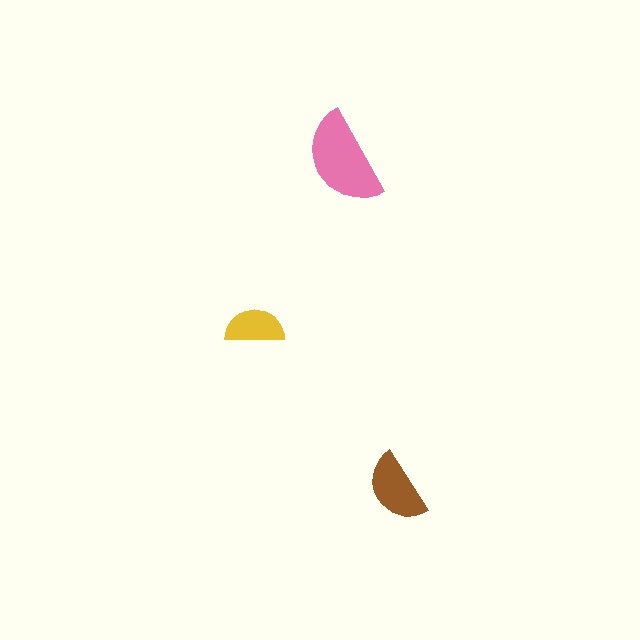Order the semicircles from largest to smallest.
the pink one, the brown one, the yellow one.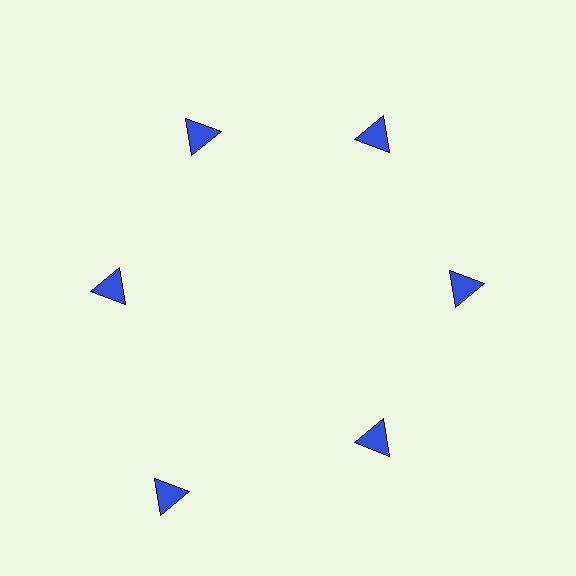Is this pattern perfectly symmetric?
No. The 6 blue triangles are arranged in a ring, but one element near the 7 o'clock position is pushed outward from the center, breaking the 6-fold rotational symmetry.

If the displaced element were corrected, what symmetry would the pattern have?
It would have 6-fold rotational symmetry — the pattern would map onto itself every 60 degrees.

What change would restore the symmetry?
The symmetry would be restored by moving it inward, back onto the ring so that all 6 triangles sit at equal angles and equal distance from the center.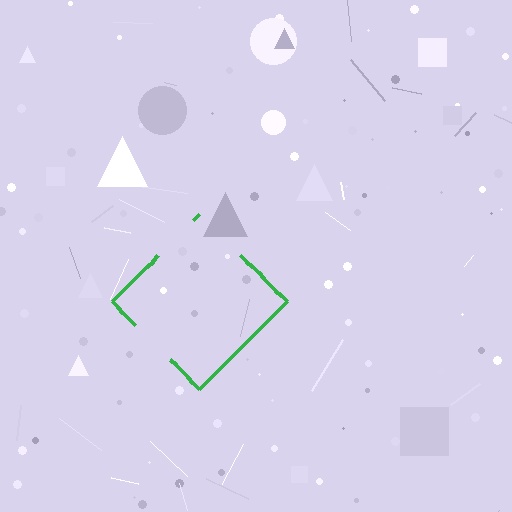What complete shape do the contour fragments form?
The contour fragments form a diamond.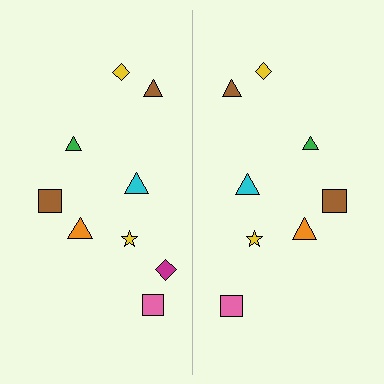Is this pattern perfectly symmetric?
No, the pattern is not perfectly symmetric. A magenta diamond is missing from the right side.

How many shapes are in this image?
There are 17 shapes in this image.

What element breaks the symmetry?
A magenta diamond is missing from the right side.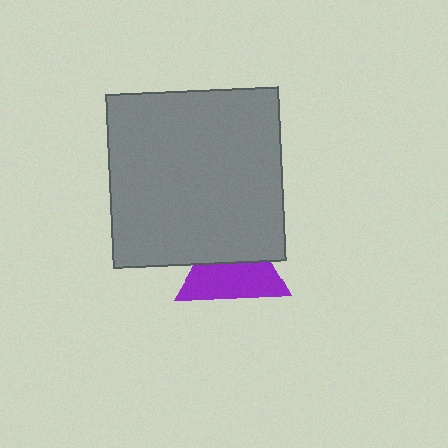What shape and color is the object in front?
The object in front is a gray square.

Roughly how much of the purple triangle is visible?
About half of it is visible (roughly 58%).